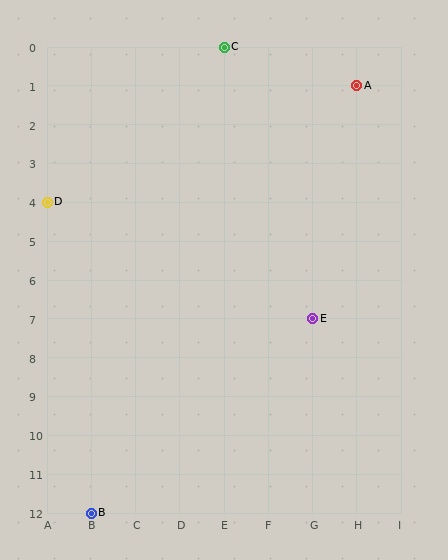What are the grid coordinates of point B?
Point B is at grid coordinates (B, 12).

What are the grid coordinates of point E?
Point E is at grid coordinates (G, 7).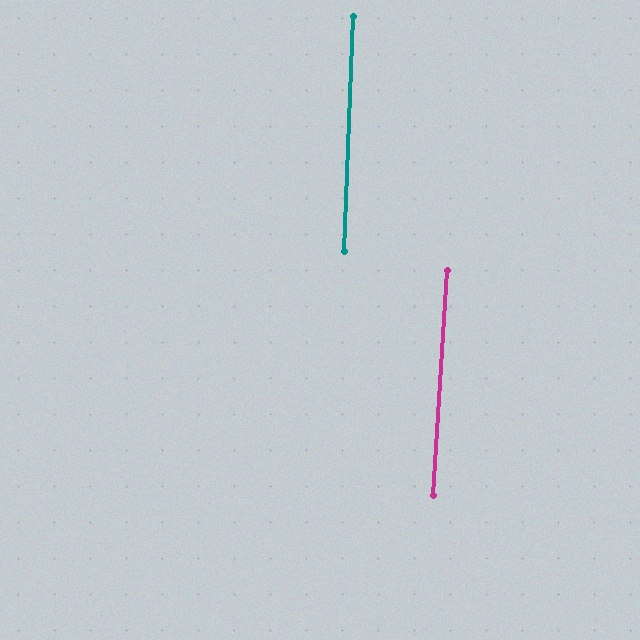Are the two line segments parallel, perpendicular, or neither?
Parallel — their directions differ by only 1.2°.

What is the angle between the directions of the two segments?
Approximately 1 degree.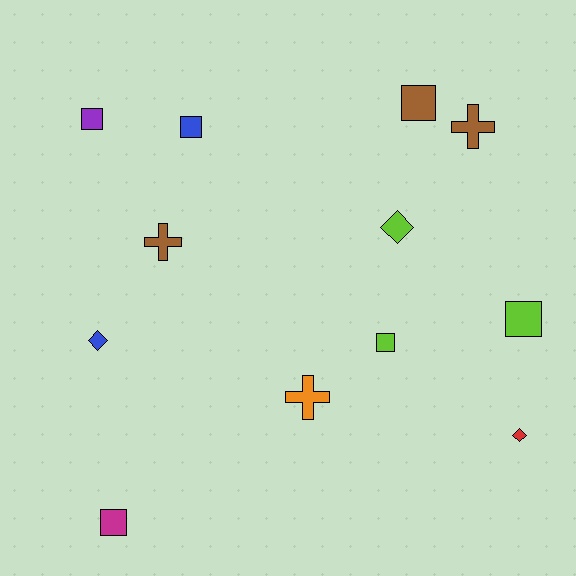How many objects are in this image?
There are 12 objects.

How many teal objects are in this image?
There are no teal objects.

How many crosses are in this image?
There are 3 crosses.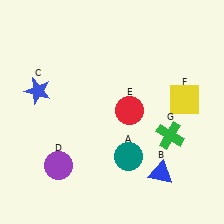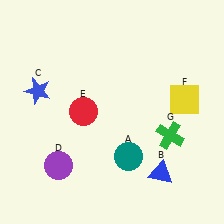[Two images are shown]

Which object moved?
The red circle (E) moved left.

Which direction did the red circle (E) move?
The red circle (E) moved left.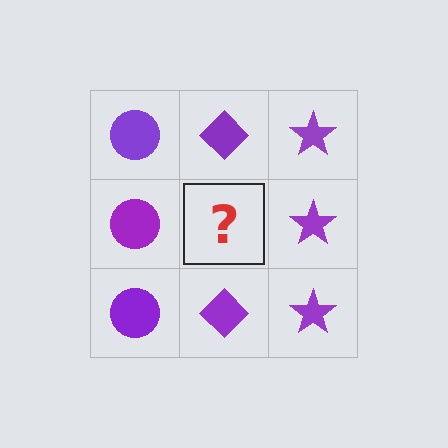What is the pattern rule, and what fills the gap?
The rule is that each column has a consistent shape. The gap should be filled with a purple diamond.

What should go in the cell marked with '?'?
The missing cell should contain a purple diamond.